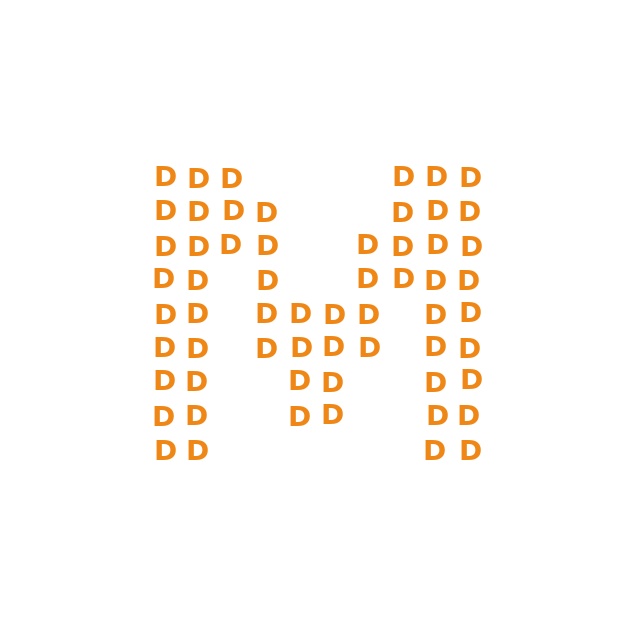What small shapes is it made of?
It is made of small letter D's.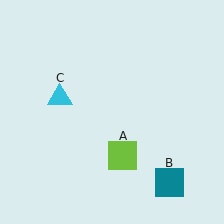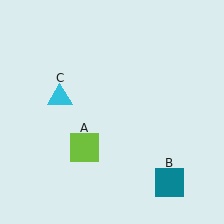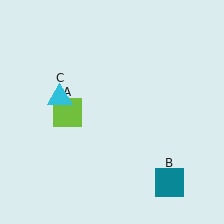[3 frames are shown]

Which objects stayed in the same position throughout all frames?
Teal square (object B) and cyan triangle (object C) remained stationary.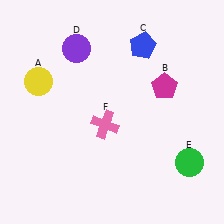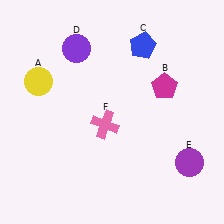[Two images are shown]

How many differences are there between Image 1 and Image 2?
There is 1 difference between the two images.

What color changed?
The circle (E) changed from green in Image 1 to purple in Image 2.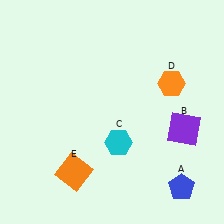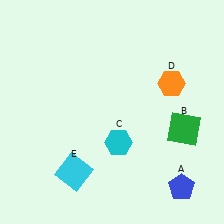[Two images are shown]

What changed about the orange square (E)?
In Image 1, E is orange. In Image 2, it changed to cyan.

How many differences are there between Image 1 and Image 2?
There are 2 differences between the two images.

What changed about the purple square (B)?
In Image 1, B is purple. In Image 2, it changed to green.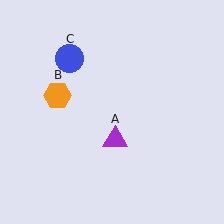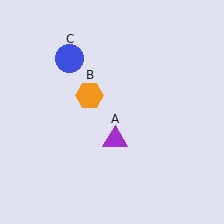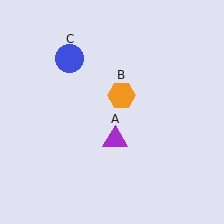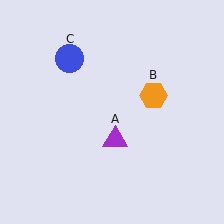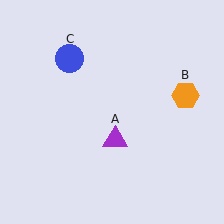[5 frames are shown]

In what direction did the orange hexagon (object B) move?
The orange hexagon (object B) moved right.